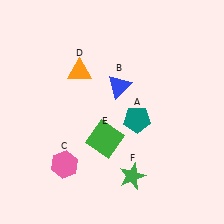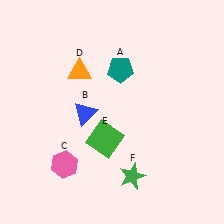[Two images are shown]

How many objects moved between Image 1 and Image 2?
2 objects moved between the two images.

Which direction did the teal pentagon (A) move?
The teal pentagon (A) moved up.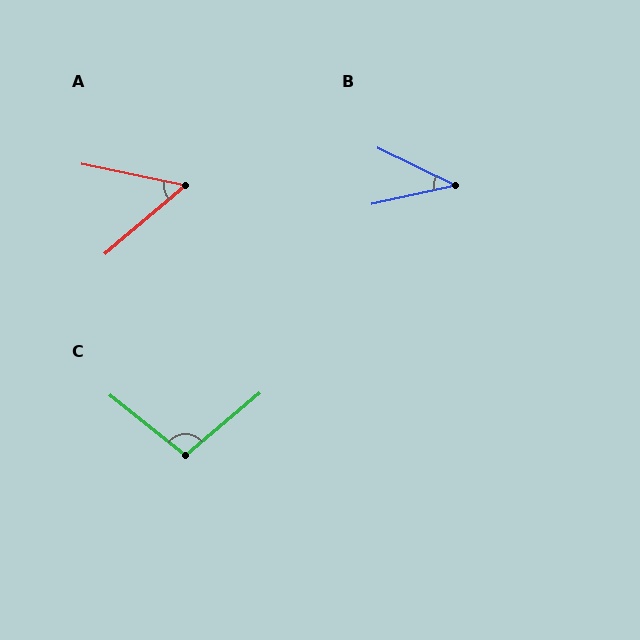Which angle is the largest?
C, at approximately 102 degrees.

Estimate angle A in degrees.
Approximately 52 degrees.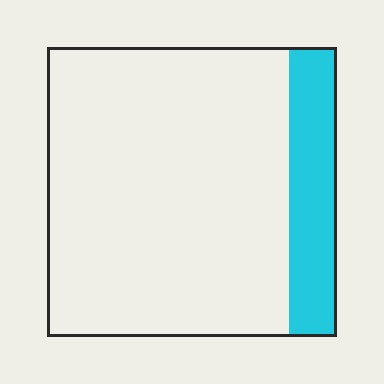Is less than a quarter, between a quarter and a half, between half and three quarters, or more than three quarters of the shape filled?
Less than a quarter.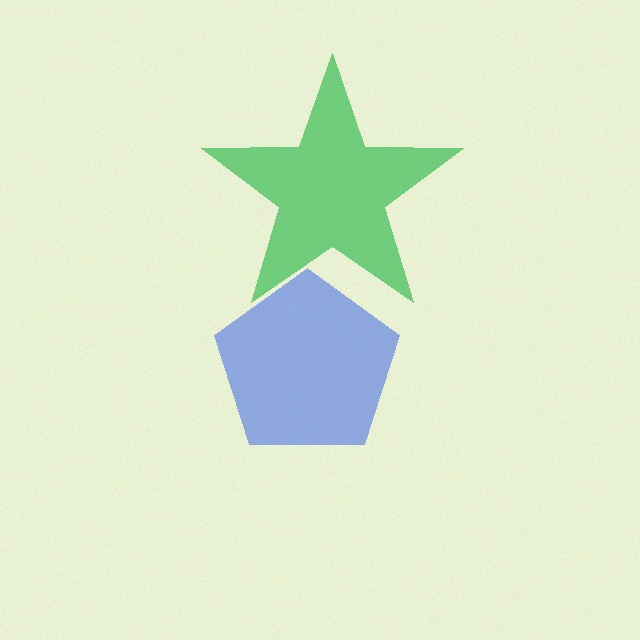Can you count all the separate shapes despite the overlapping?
Yes, there are 2 separate shapes.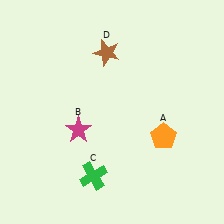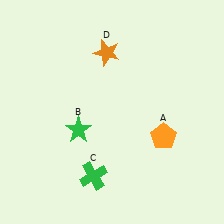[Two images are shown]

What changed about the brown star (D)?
In Image 1, D is brown. In Image 2, it changed to orange.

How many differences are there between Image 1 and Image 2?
There are 2 differences between the two images.